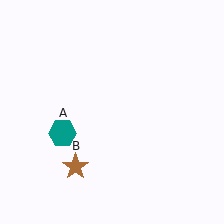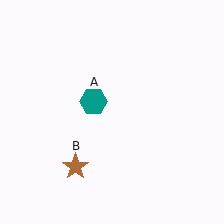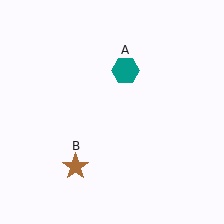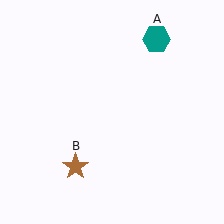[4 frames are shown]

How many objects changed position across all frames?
1 object changed position: teal hexagon (object A).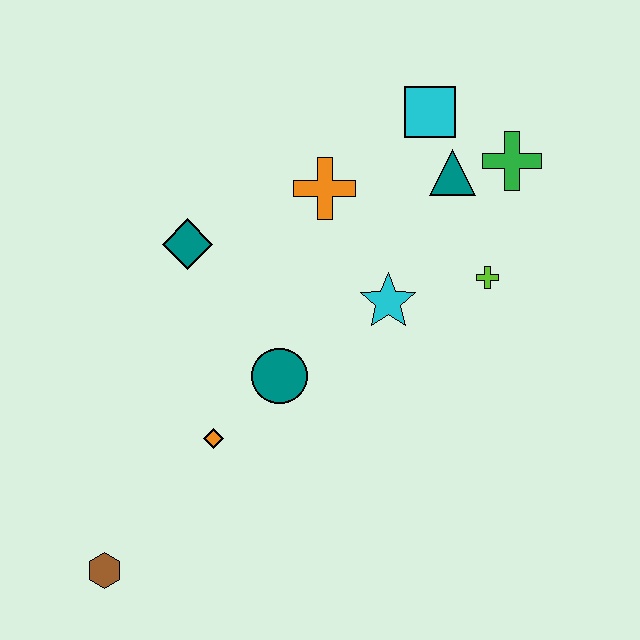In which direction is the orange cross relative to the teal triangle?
The orange cross is to the left of the teal triangle.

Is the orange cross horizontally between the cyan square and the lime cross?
No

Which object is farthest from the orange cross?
The brown hexagon is farthest from the orange cross.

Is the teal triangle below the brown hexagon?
No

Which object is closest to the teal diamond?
The orange cross is closest to the teal diamond.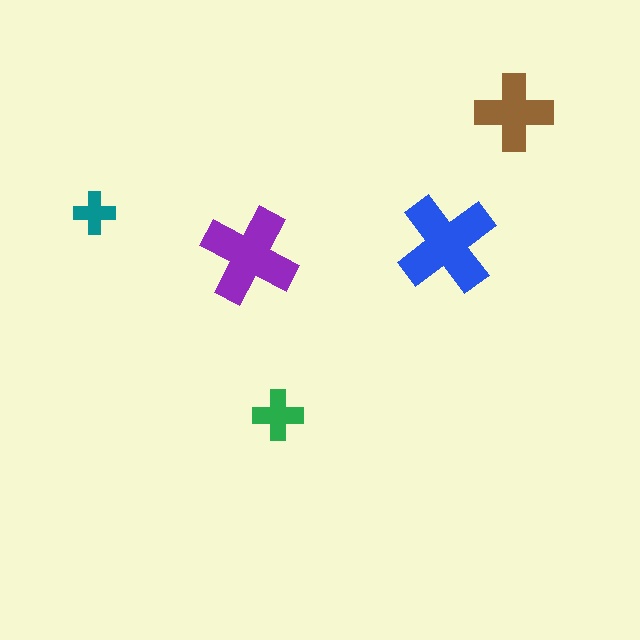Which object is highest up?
The brown cross is topmost.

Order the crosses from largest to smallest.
the blue one, the purple one, the brown one, the green one, the teal one.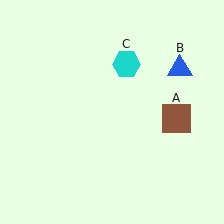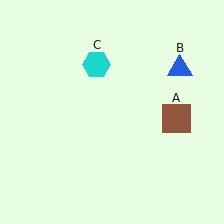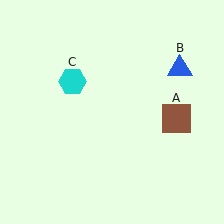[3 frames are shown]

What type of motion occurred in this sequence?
The cyan hexagon (object C) rotated counterclockwise around the center of the scene.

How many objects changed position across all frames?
1 object changed position: cyan hexagon (object C).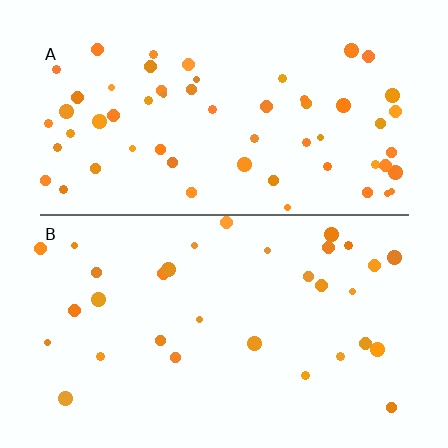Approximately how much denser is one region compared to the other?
Approximately 1.9× — region A over region B.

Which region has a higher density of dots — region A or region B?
A (the top).